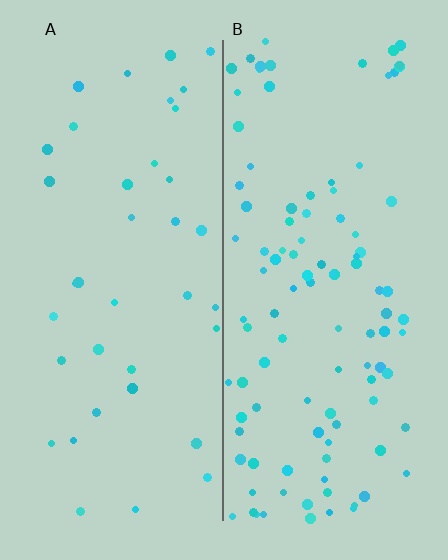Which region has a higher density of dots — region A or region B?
B (the right).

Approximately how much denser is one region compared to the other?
Approximately 2.7× — region B over region A.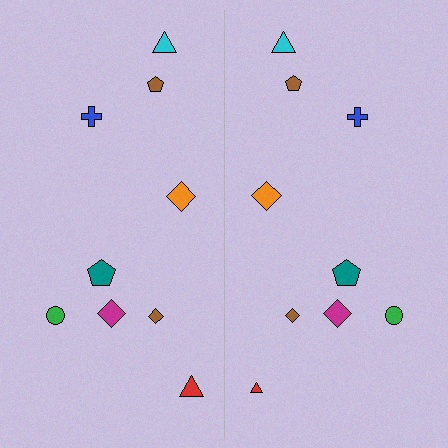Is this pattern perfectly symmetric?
No, the pattern is not perfectly symmetric. The red triangle on the right side has a different size than its mirror counterpart.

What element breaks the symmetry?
The red triangle on the right side has a different size than its mirror counterpart.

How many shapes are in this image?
There are 18 shapes in this image.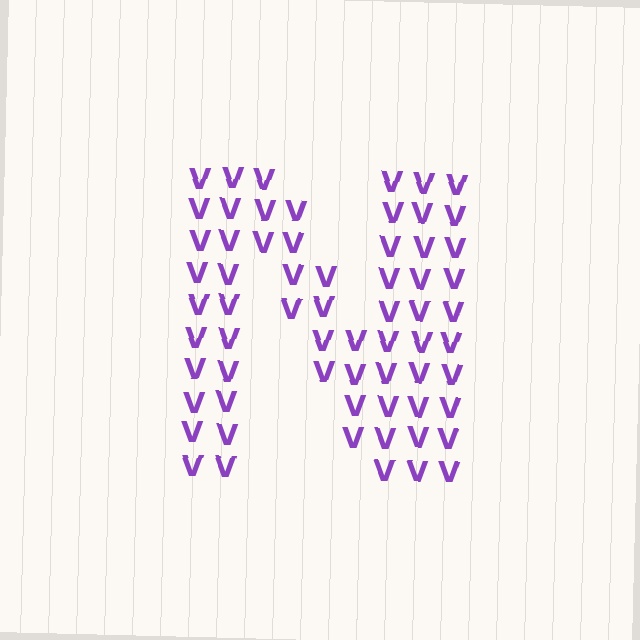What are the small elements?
The small elements are letter V's.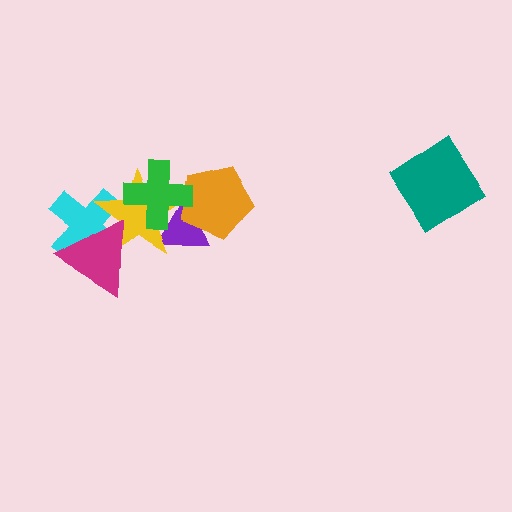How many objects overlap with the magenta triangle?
2 objects overlap with the magenta triangle.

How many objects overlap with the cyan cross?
2 objects overlap with the cyan cross.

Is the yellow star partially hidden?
Yes, it is partially covered by another shape.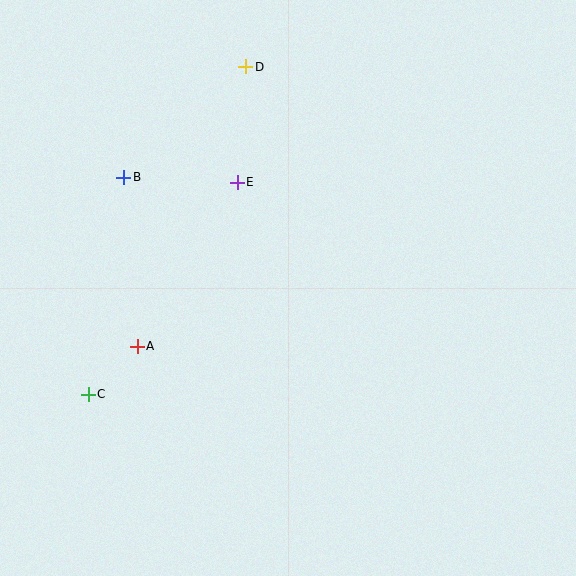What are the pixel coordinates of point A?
Point A is at (137, 346).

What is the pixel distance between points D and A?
The distance between D and A is 300 pixels.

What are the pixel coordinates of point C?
Point C is at (88, 394).